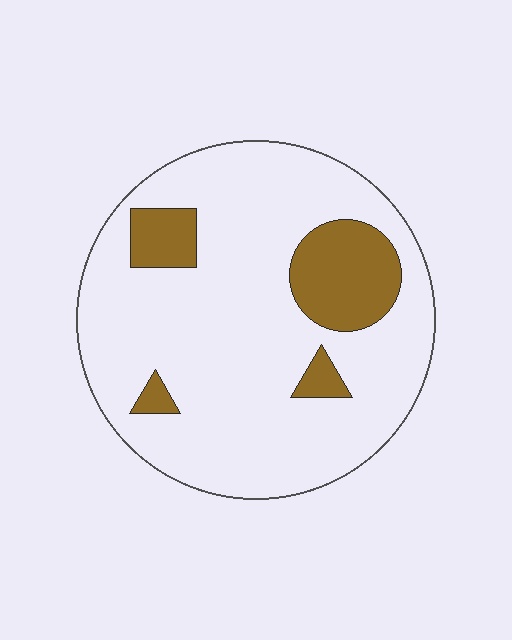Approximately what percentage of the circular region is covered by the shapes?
Approximately 15%.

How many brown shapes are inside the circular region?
4.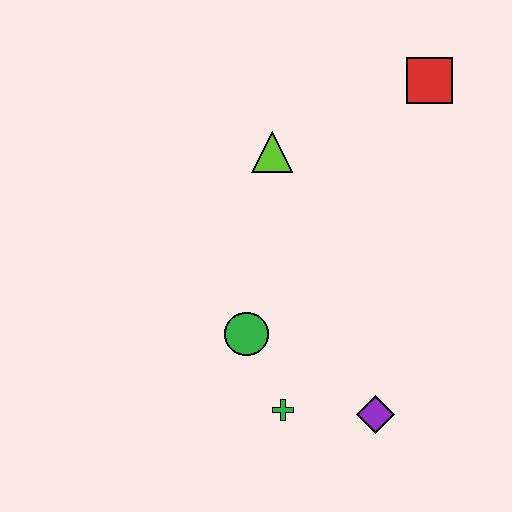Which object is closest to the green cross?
The green circle is closest to the green cross.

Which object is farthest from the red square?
The green cross is farthest from the red square.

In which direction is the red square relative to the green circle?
The red square is above the green circle.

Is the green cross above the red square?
No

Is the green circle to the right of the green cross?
No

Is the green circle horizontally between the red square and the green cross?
No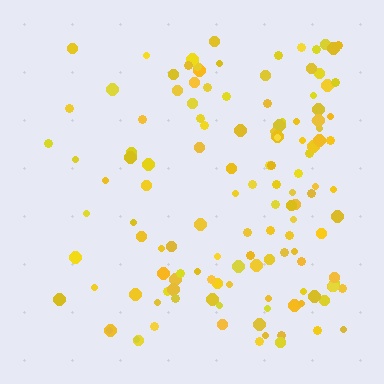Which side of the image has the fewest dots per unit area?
The left.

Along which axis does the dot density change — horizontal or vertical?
Horizontal.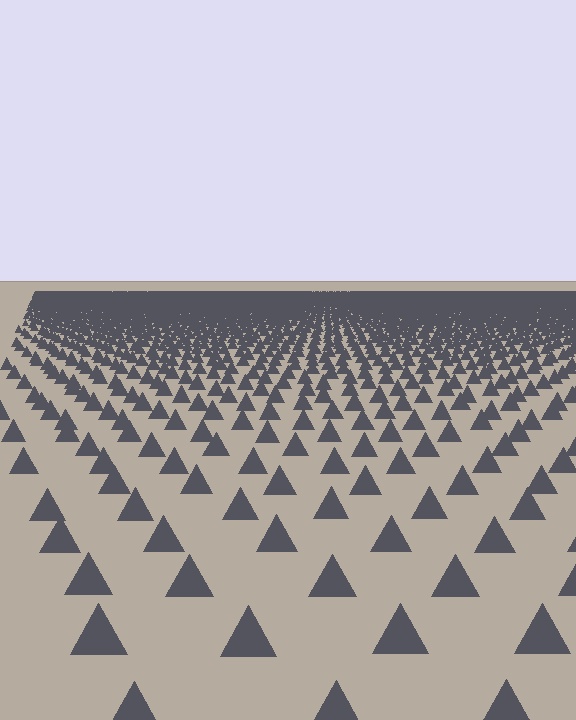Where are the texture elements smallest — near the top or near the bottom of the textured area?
Near the top.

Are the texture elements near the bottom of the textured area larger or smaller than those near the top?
Larger. Near the bottom, elements are closer to the viewer and appear at a bigger on-screen size.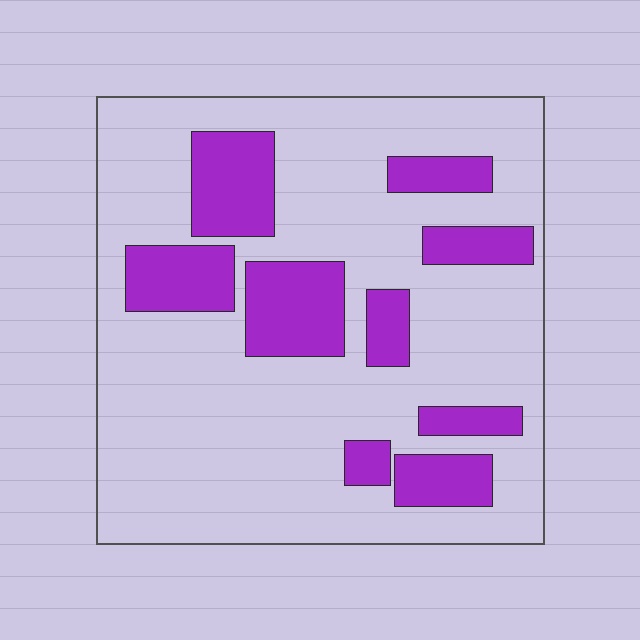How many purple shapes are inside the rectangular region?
9.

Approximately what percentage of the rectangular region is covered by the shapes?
Approximately 25%.